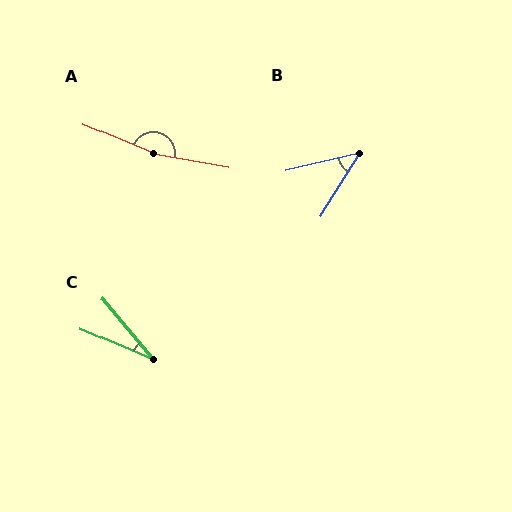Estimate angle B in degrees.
Approximately 45 degrees.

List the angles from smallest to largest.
C (27°), B (45°), A (167°).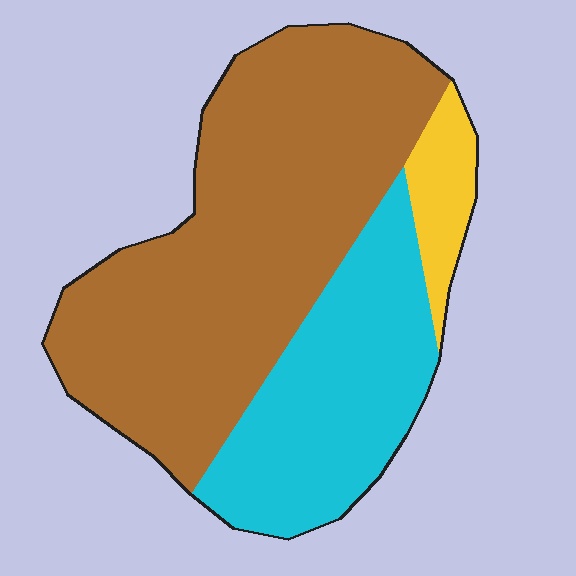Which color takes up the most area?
Brown, at roughly 60%.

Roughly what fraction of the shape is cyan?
Cyan takes up about one third (1/3) of the shape.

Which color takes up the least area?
Yellow, at roughly 10%.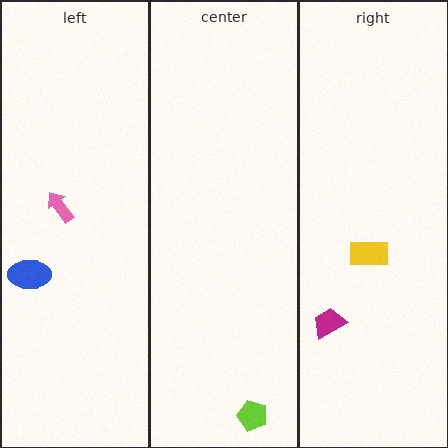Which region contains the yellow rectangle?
The right region.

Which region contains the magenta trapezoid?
The right region.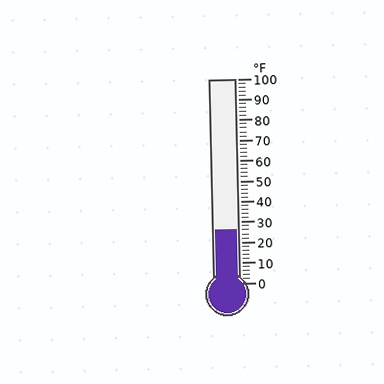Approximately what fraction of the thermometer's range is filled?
The thermometer is filled to approximately 25% of its range.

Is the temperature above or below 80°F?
The temperature is below 80°F.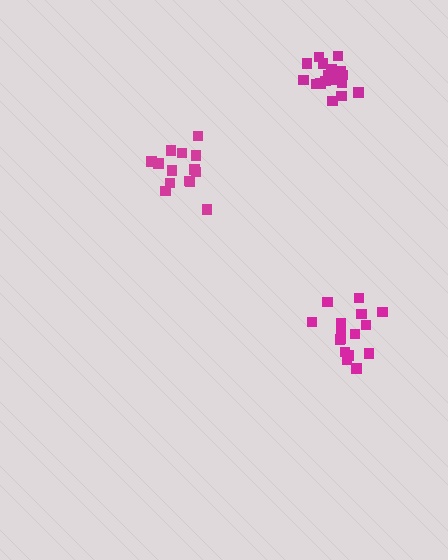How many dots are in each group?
Group 1: 17 dots, Group 2: 15 dots, Group 3: 18 dots (50 total).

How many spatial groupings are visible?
There are 3 spatial groupings.